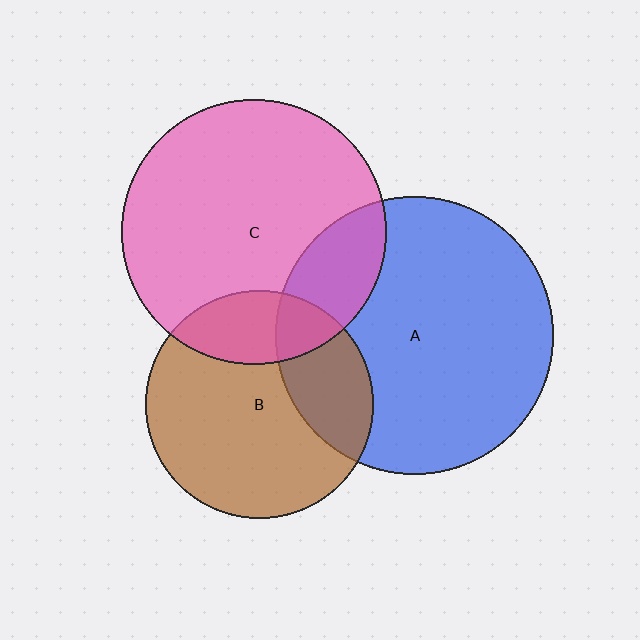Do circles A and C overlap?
Yes.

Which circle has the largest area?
Circle A (blue).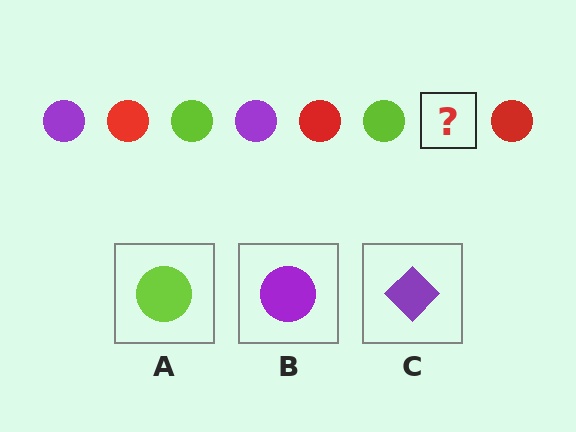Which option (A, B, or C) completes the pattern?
B.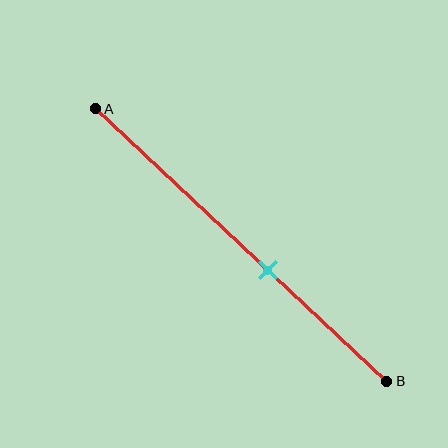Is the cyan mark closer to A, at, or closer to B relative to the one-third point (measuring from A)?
The cyan mark is closer to point B than the one-third point of segment AB.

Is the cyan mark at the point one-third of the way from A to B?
No, the mark is at about 60% from A, not at the 33% one-third point.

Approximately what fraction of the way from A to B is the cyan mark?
The cyan mark is approximately 60% of the way from A to B.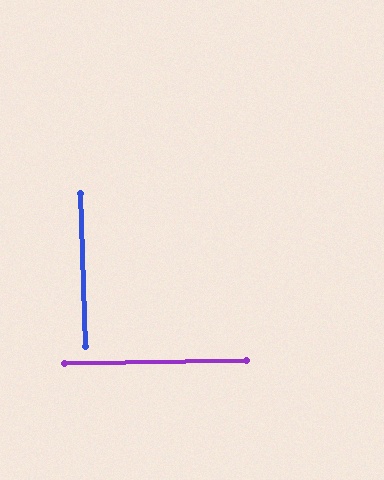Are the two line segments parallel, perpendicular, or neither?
Perpendicular — they meet at approximately 89°.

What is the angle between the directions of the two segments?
Approximately 89 degrees.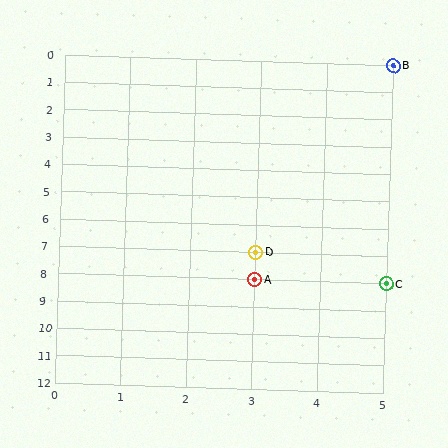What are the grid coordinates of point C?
Point C is at grid coordinates (5, 8).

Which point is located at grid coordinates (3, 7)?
Point D is at (3, 7).